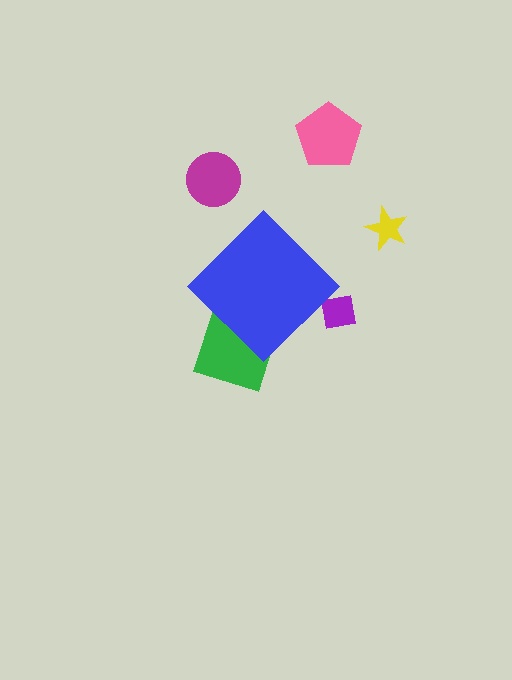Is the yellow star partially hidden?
No, the yellow star is fully visible.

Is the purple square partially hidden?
Yes, the purple square is partially hidden behind the blue diamond.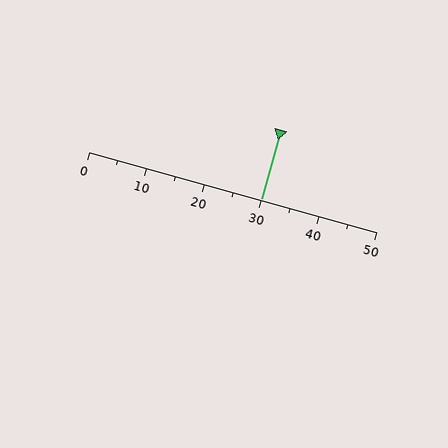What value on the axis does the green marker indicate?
The marker indicates approximately 30.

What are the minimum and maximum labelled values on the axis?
The axis runs from 0 to 50.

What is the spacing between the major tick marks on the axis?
The major ticks are spaced 10 apart.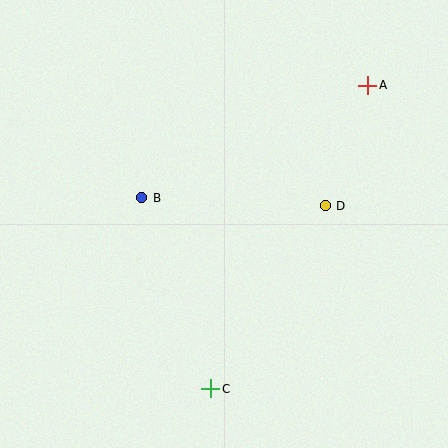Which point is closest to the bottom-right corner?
Point C is closest to the bottom-right corner.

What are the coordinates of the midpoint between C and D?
The midpoint between C and D is at (268, 297).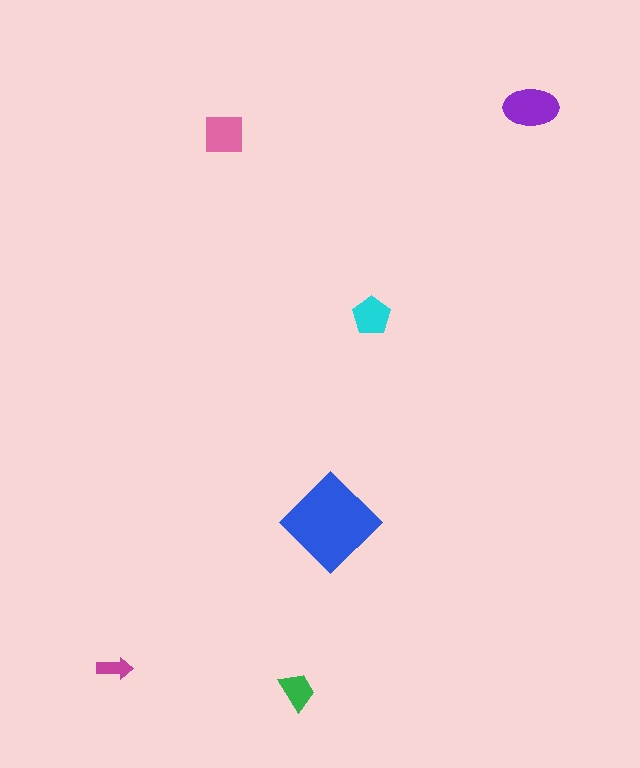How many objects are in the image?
There are 6 objects in the image.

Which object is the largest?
The blue diamond.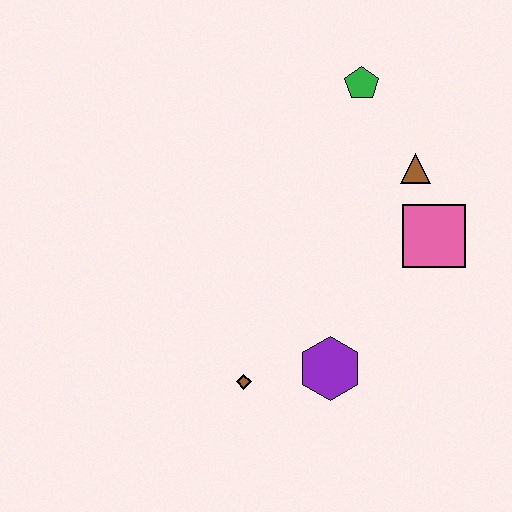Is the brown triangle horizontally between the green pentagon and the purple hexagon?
No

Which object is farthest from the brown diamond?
The green pentagon is farthest from the brown diamond.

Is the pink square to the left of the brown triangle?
No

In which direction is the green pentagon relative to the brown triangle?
The green pentagon is above the brown triangle.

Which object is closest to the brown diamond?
The purple hexagon is closest to the brown diamond.